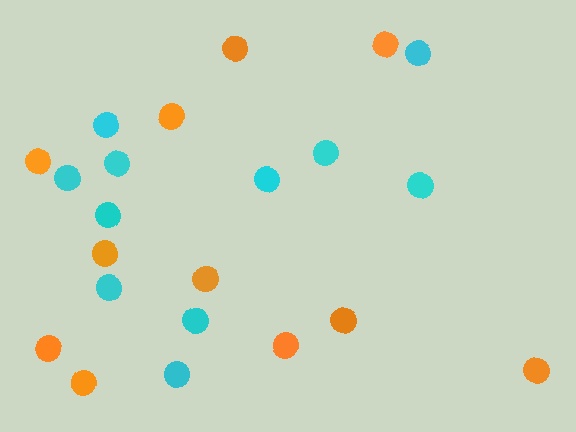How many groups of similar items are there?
There are 2 groups: one group of orange circles (11) and one group of cyan circles (11).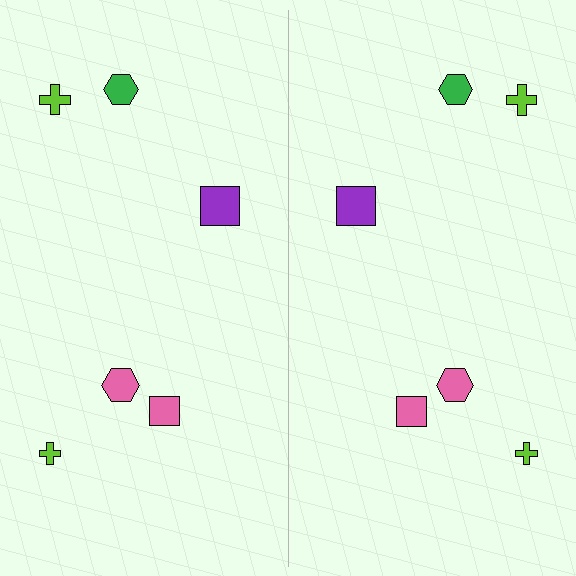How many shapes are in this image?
There are 12 shapes in this image.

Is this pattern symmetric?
Yes, this pattern has bilateral (reflection) symmetry.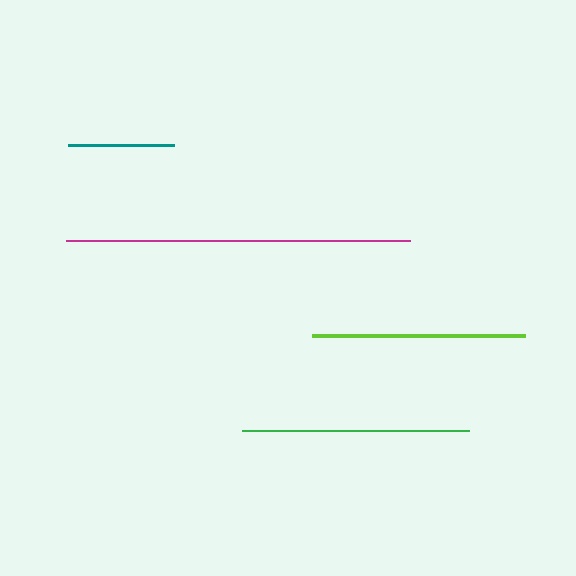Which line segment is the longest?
The magenta line is the longest at approximately 344 pixels.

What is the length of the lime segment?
The lime segment is approximately 213 pixels long.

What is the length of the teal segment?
The teal segment is approximately 106 pixels long.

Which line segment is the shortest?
The teal line is the shortest at approximately 106 pixels.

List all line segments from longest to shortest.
From longest to shortest: magenta, green, lime, teal.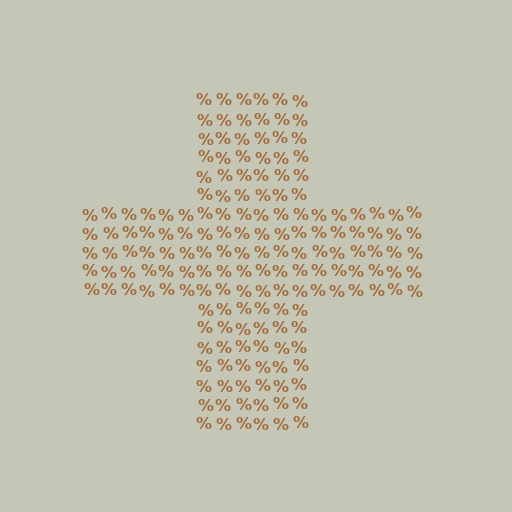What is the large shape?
The large shape is a cross.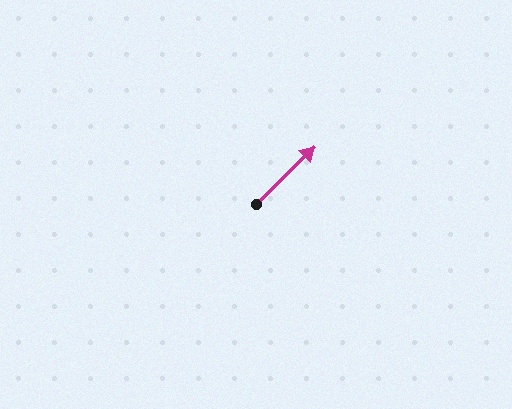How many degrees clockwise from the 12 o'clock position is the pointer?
Approximately 45 degrees.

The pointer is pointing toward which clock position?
Roughly 2 o'clock.